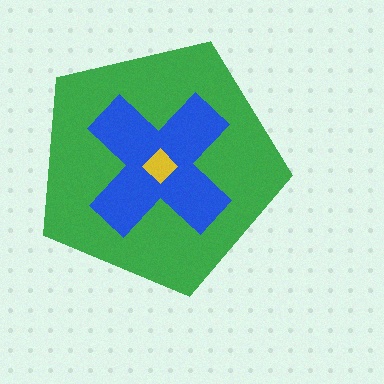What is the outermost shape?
The green pentagon.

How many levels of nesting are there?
3.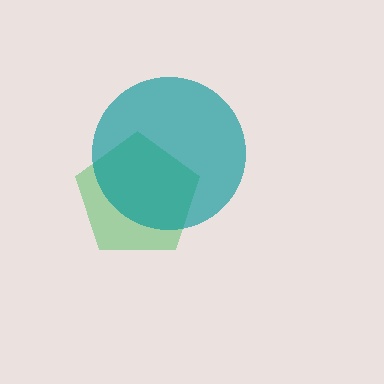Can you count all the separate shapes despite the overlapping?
Yes, there are 2 separate shapes.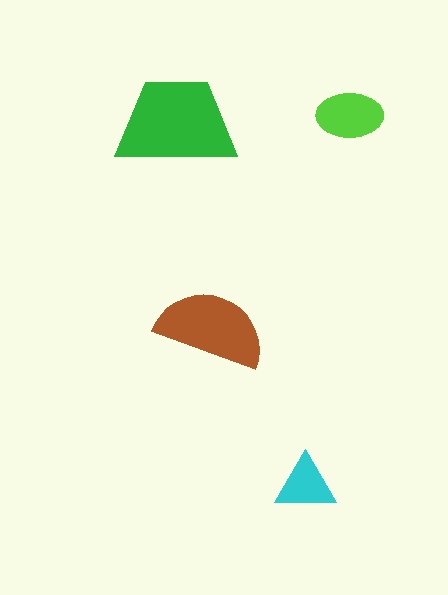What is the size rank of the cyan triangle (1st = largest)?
4th.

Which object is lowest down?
The cyan triangle is bottommost.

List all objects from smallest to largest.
The cyan triangle, the lime ellipse, the brown semicircle, the green trapezoid.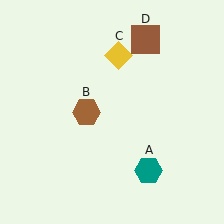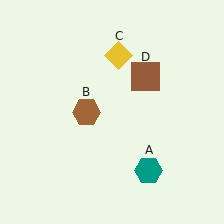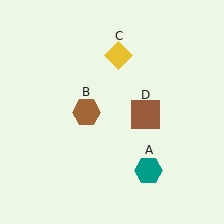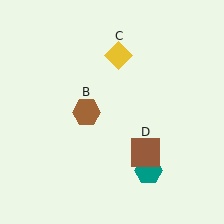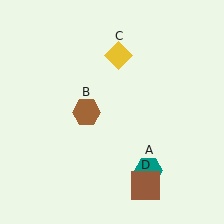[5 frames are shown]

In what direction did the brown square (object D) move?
The brown square (object D) moved down.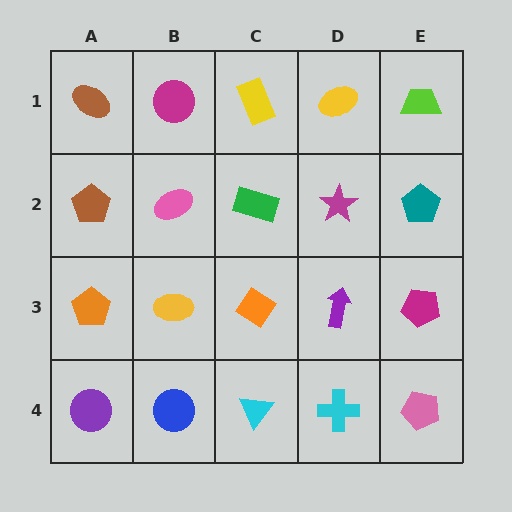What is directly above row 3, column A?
A brown pentagon.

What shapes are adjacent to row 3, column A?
A brown pentagon (row 2, column A), a purple circle (row 4, column A), a yellow ellipse (row 3, column B).